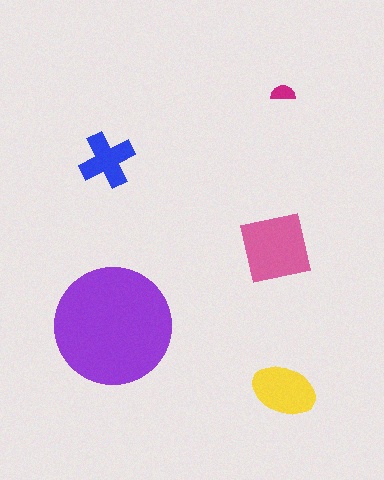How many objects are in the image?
There are 5 objects in the image.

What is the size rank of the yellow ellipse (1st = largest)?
3rd.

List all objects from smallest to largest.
The magenta semicircle, the blue cross, the yellow ellipse, the pink square, the purple circle.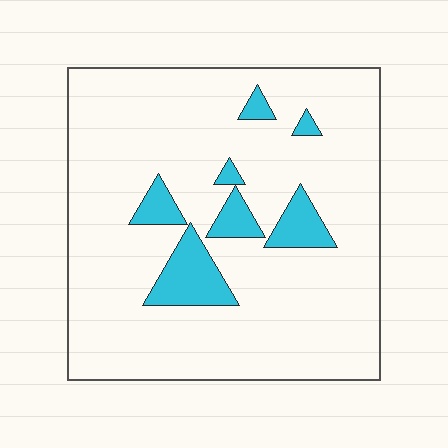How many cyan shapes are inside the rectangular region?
7.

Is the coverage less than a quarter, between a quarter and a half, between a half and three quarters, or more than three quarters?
Less than a quarter.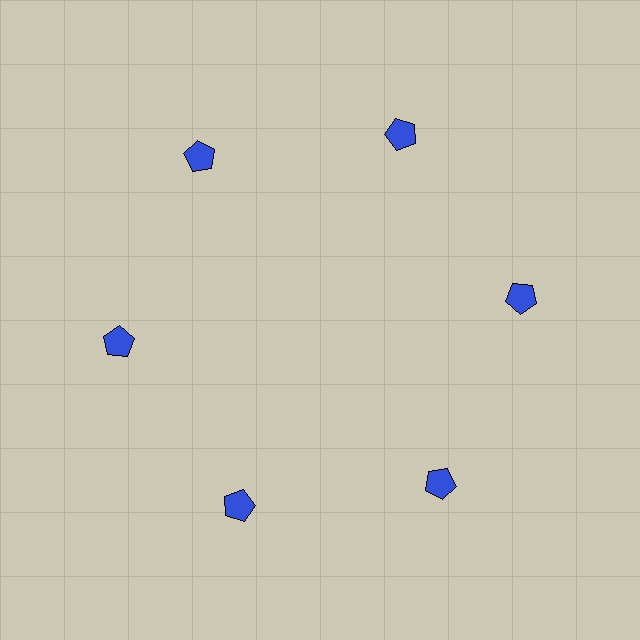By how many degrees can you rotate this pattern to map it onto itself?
The pattern maps onto itself every 60 degrees of rotation.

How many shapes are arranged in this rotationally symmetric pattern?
There are 6 shapes, arranged in 6 groups of 1.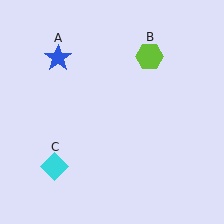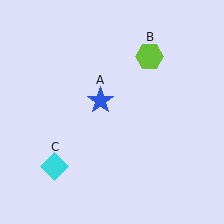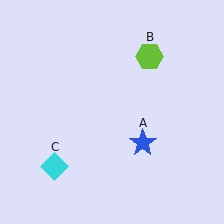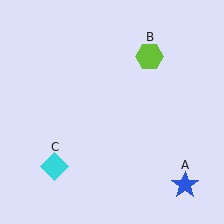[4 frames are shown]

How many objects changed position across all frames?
1 object changed position: blue star (object A).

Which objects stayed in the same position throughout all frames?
Lime hexagon (object B) and cyan diamond (object C) remained stationary.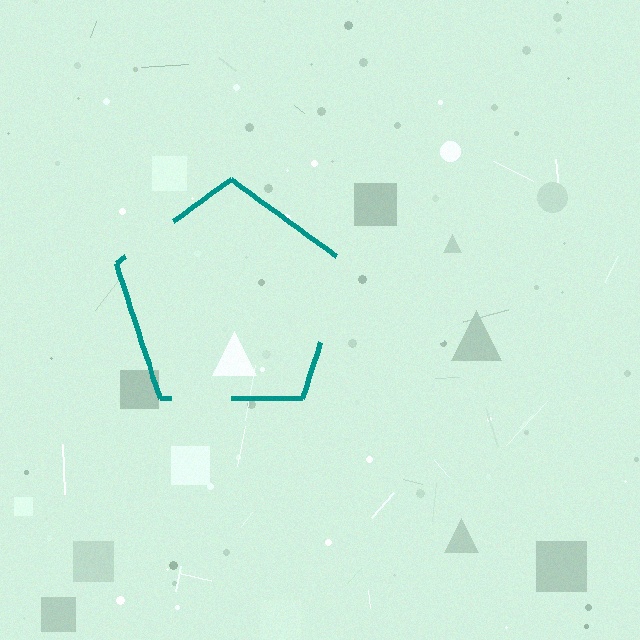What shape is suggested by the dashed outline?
The dashed outline suggests a pentagon.